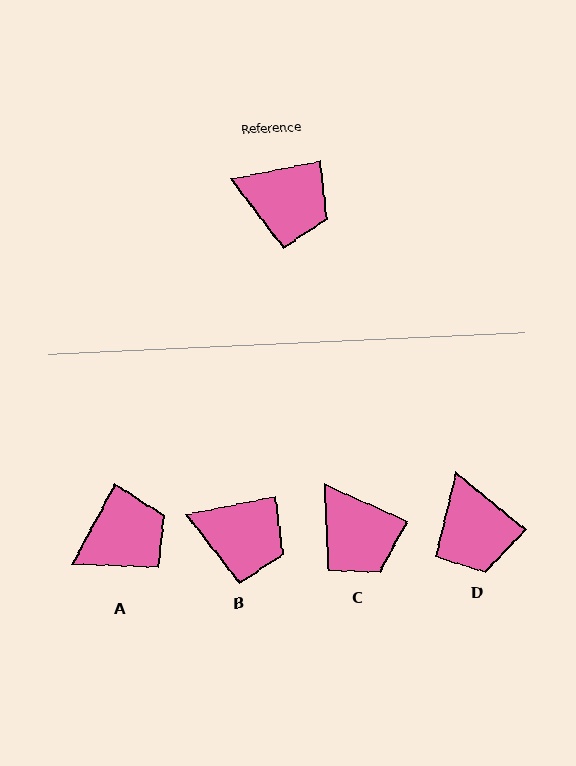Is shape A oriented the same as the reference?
No, it is off by about 50 degrees.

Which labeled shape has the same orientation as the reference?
B.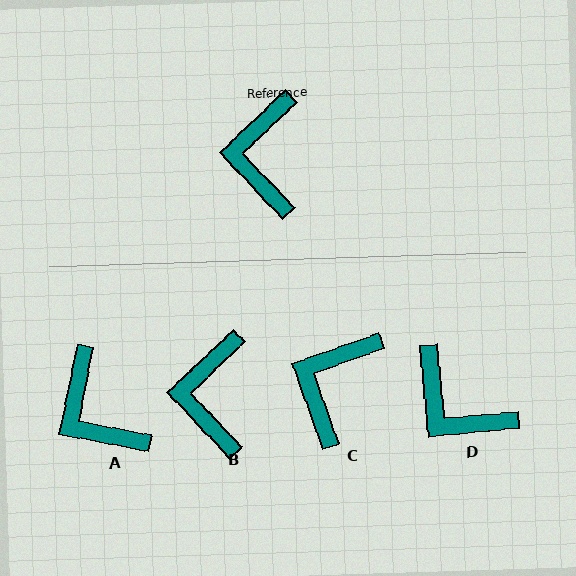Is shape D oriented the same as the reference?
No, it is off by about 52 degrees.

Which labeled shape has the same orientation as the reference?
B.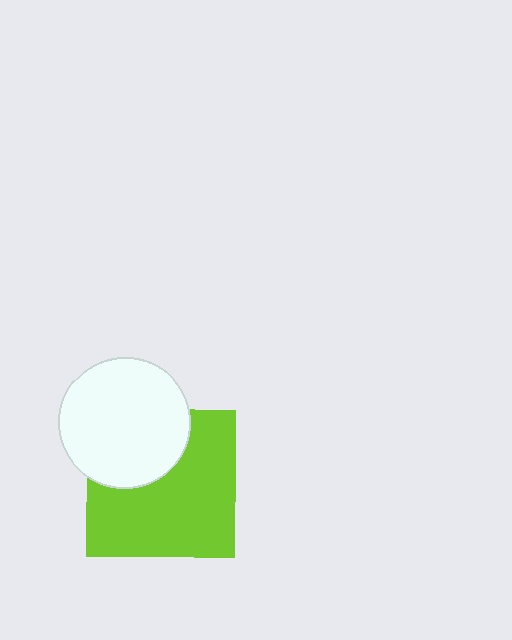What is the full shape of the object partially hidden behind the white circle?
The partially hidden object is a lime square.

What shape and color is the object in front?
The object in front is a white circle.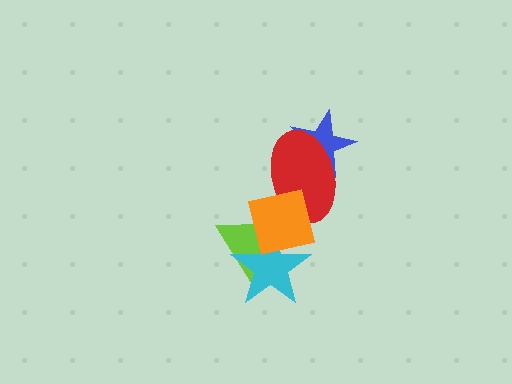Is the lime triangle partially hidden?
Yes, it is partially covered by another shape.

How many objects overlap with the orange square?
3 objects overlap with the orange square.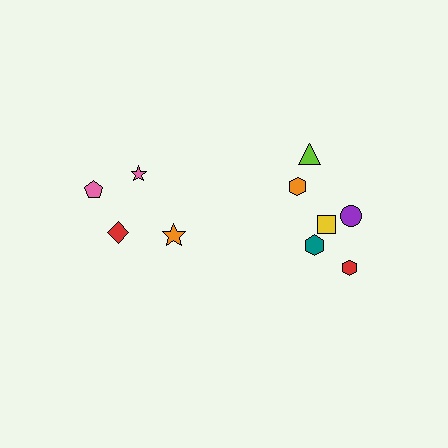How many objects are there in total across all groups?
There are 10 objects.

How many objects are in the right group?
There are 6 objects.